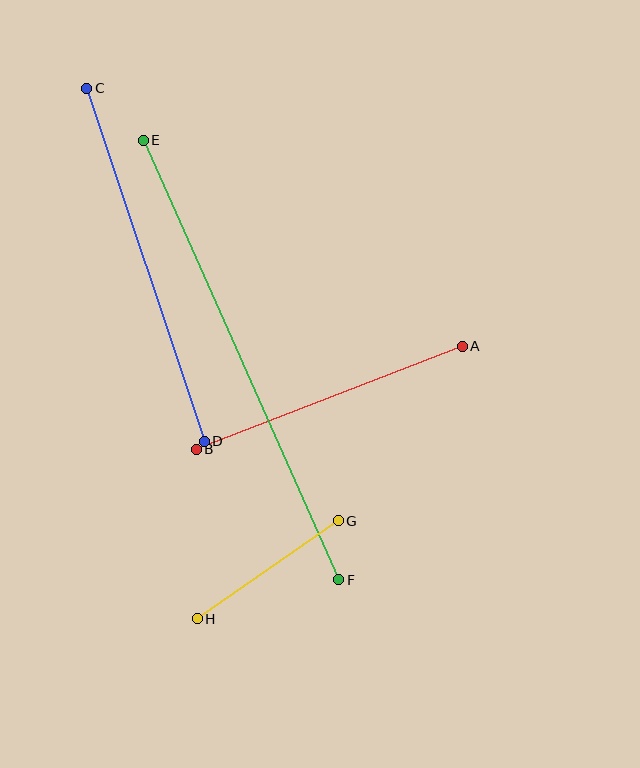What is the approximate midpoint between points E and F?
The midpoint is at approximately (241, 360) pixels.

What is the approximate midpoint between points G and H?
The midpoint is at approximately (268, 570) pixels.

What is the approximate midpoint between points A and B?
The midpoint is at approximately (329, 398) pixels.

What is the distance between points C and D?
The distance is approximately 372 pixels.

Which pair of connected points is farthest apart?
Points E and F are farthest apart.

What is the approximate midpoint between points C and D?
The midpoint is at approximately (145, 265) pixels.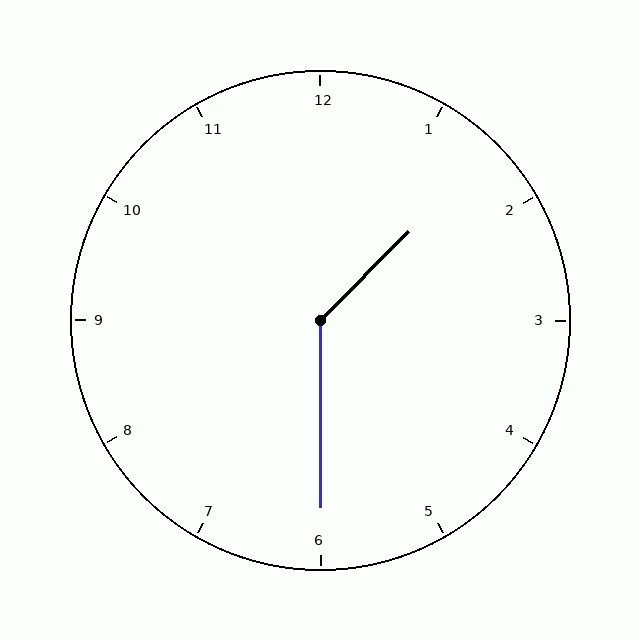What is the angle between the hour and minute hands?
Approximately 135 degrees.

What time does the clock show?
1:30.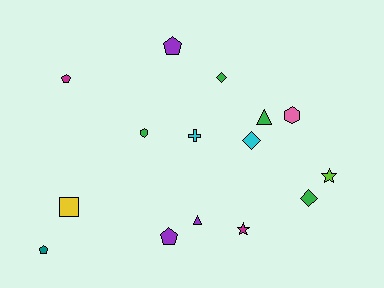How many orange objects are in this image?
There are no orange objects.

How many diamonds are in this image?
There are 3 diamonds.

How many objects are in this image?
There are 15 objects.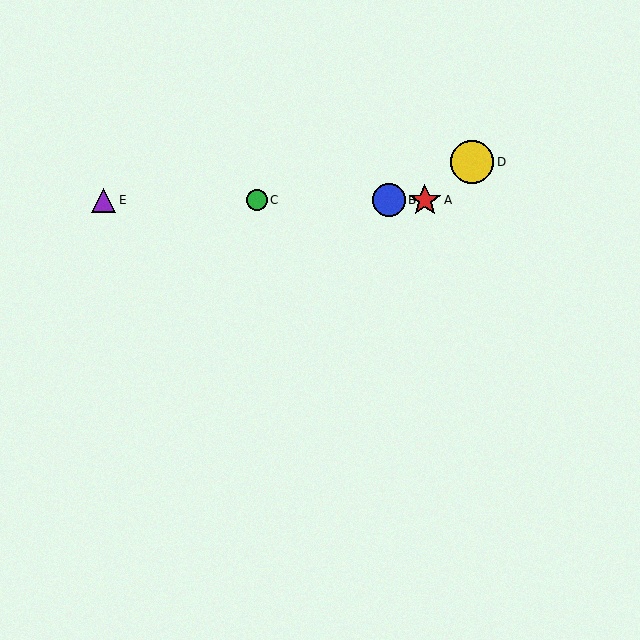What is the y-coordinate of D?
Object D is at y≈162.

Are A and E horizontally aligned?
Yes, both are at y≈200.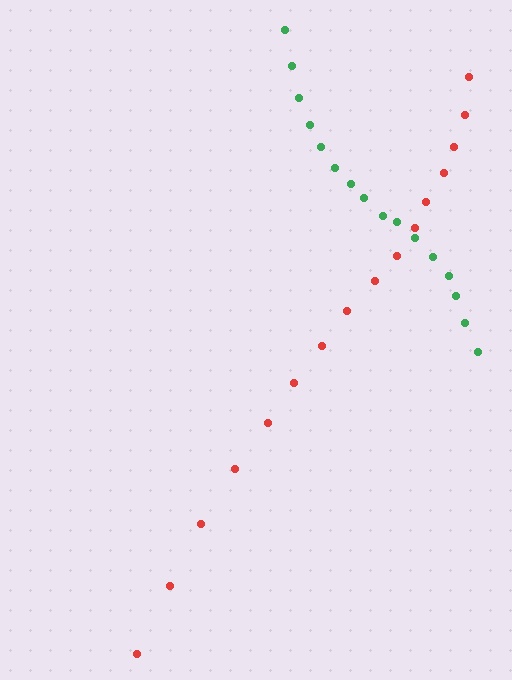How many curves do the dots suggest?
There are 2 distinct paths.